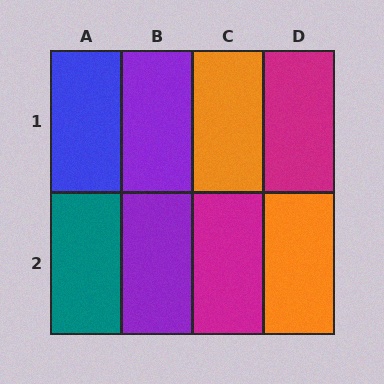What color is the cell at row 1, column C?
Orange.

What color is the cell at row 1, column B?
Purple.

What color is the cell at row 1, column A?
Blue.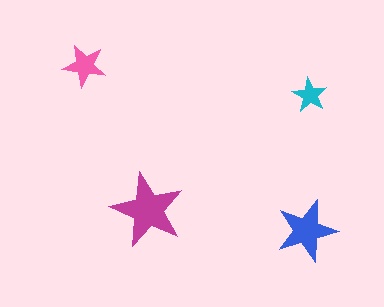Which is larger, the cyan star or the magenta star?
The magenta one.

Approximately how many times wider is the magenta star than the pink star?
About 1.5 times wider.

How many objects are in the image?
There are 4 objects in the image.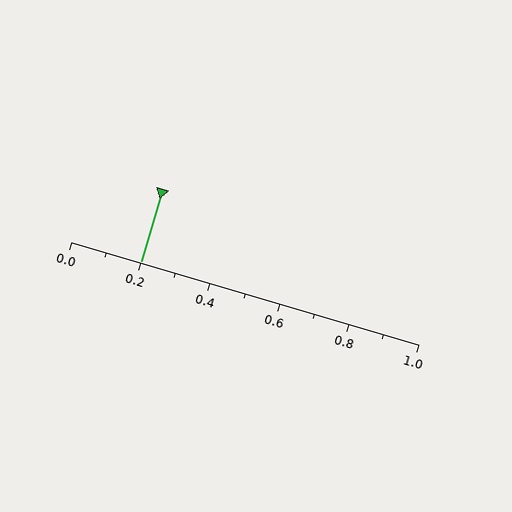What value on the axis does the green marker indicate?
The marker indicates approximately 0.2.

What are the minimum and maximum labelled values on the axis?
The axis runs from 0.0 to 1.0.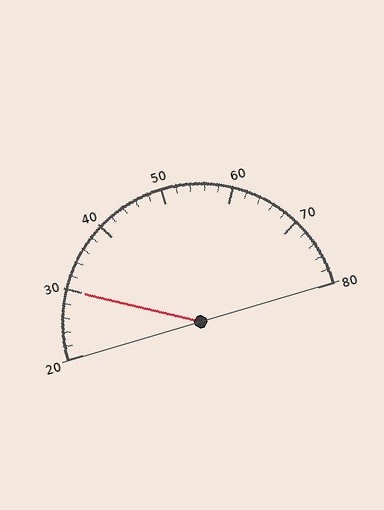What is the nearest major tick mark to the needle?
The nearest major tick mark is 30.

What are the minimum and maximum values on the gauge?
The gauge ranges from 20 to 80.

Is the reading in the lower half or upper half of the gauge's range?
The reading is in the lower half of the range (20 to 80).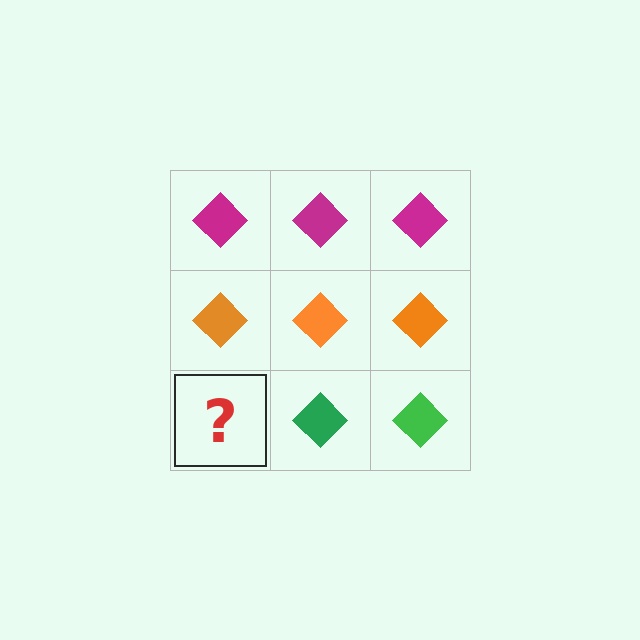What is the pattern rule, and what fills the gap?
The rule is that each row has a consistent color. The gap should be filled with a green diamond.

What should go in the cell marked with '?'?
The missing cell should contain a green diamond.